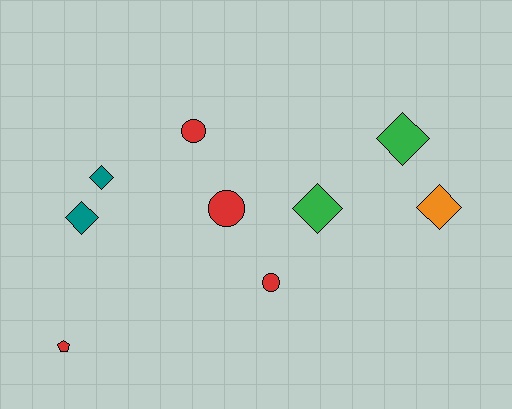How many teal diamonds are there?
There are 2 teal diamonds.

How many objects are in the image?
There are 9 objects.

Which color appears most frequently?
Red, with 4 objects.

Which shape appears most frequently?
Diamond, with 5 objects.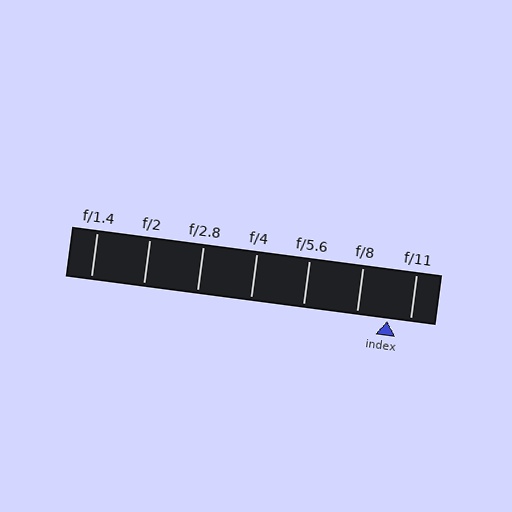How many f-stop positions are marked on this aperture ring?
There are 7 f-stop positions marked.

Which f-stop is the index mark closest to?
The index mark is closest to f/11.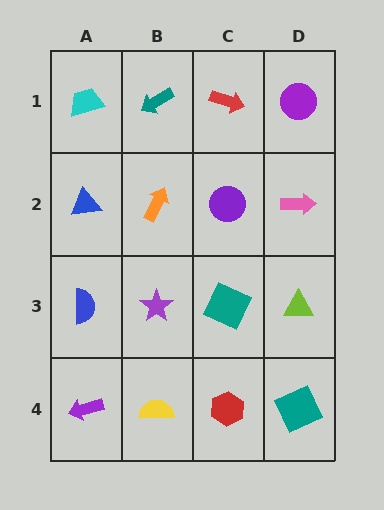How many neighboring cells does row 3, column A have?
3.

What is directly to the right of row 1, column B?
A red arrow.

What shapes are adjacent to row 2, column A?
A cyan trapezoid (row 1, column A), a blue semicircle (row 3, column A), an orange arrow (row 2, column B).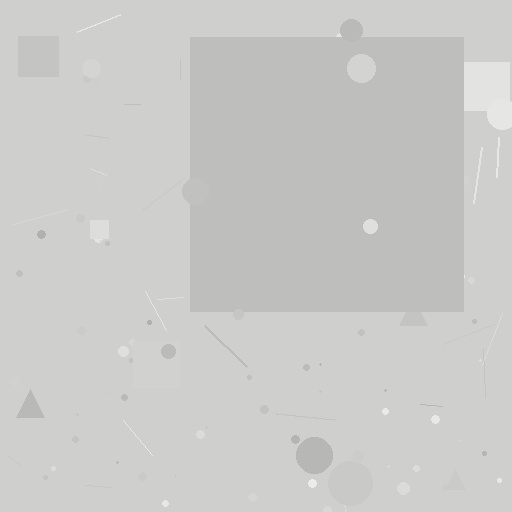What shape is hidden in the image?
A square is hidden in the image.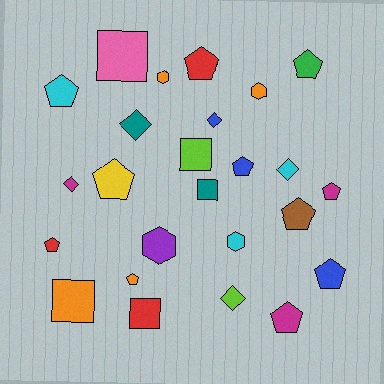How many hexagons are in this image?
There are 4 hexagons.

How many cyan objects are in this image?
There are 3 cyan objects.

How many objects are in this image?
There are 25 objects.